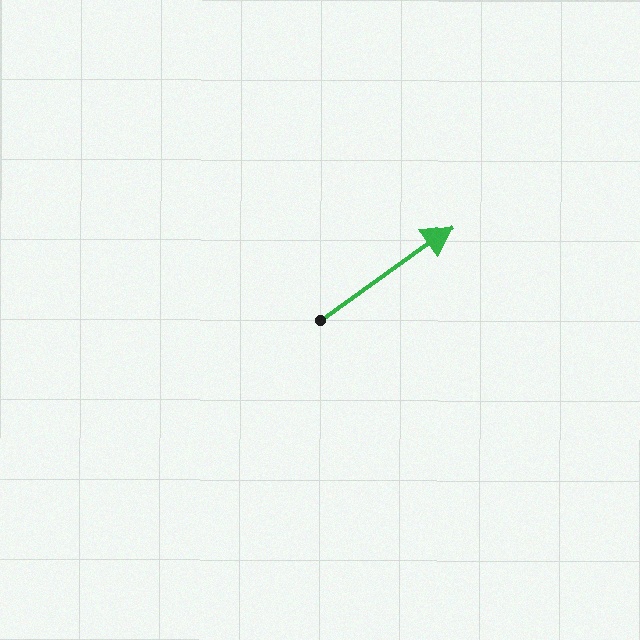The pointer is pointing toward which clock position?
Roughly 2 o'clock.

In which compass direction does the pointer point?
Northeast.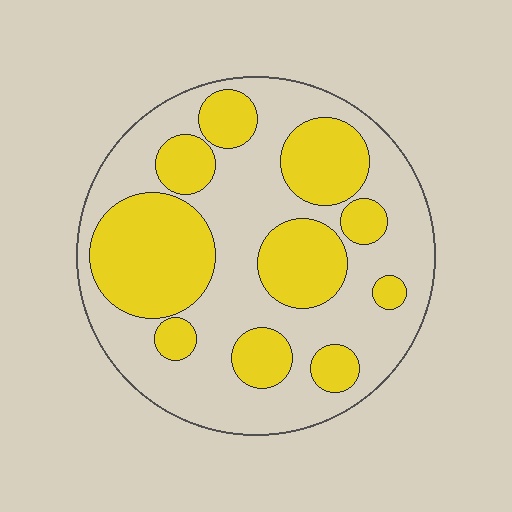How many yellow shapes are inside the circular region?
10.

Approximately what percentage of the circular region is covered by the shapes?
Approximately 40%.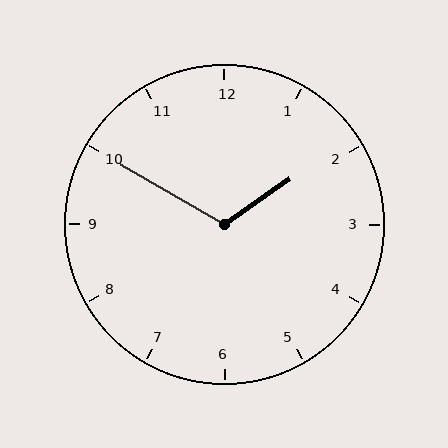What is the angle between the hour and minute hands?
Approximately 115 degrees.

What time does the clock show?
1:50.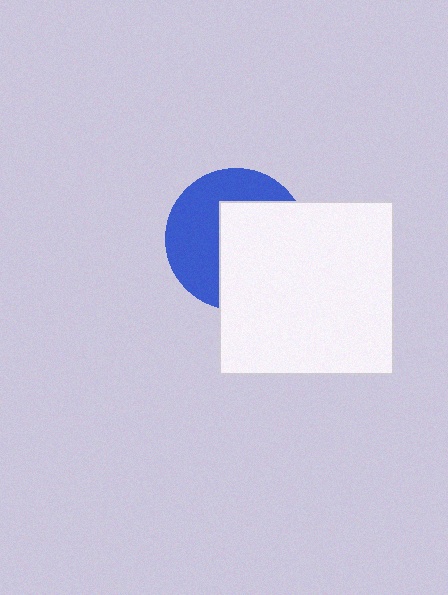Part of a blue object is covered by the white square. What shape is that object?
It is a circle.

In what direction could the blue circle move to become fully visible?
The blue circle could move left. That would shift it out from behind the white square entirely.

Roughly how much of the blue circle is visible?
About half of it is visible (roughly 48%).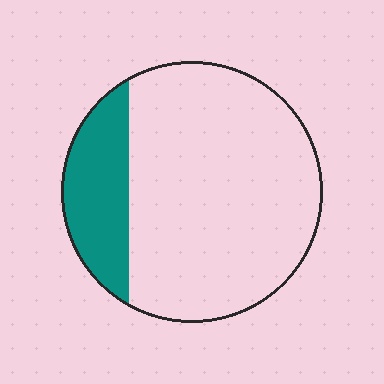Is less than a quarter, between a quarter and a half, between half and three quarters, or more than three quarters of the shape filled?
Less than a quarter.